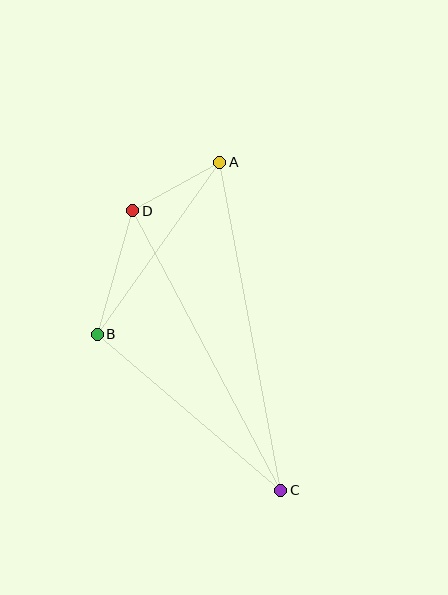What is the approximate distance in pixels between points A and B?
The distance between A and B is approximately 211 pixels.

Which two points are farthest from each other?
Points A and C are farthest from each other.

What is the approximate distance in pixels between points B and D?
The distance between B and D is approximately 128 pixels.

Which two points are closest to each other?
Points A and D are closest to each other.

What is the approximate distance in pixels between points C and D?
The distance between C and D is approximately 316 pixels.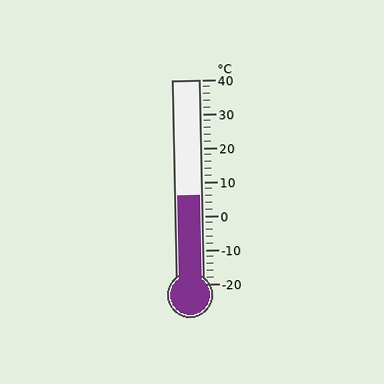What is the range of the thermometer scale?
The thermometer scale ranges from -20°C to 40°C.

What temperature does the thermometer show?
The thermometer shows approximately 6°C.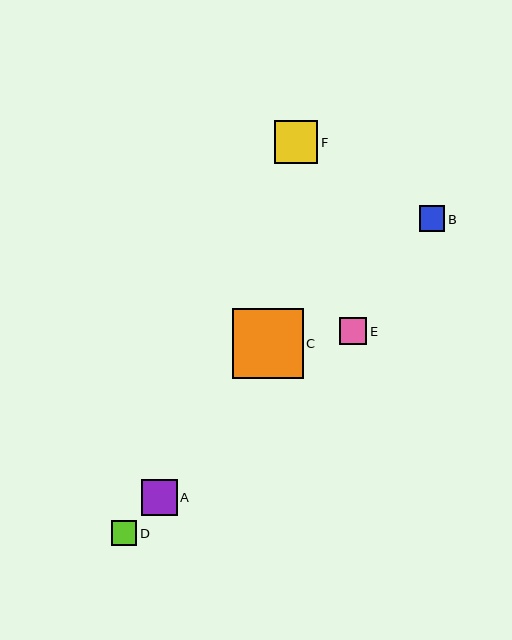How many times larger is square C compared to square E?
Square C is approximately 2.6 times the size of square E.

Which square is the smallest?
Square B is the smallest with a size of approximately 25 pixels.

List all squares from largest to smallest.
From largest to smallest: C, F, A, E, D, B.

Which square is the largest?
Square C is the largest with a size of approximately 71 pixels.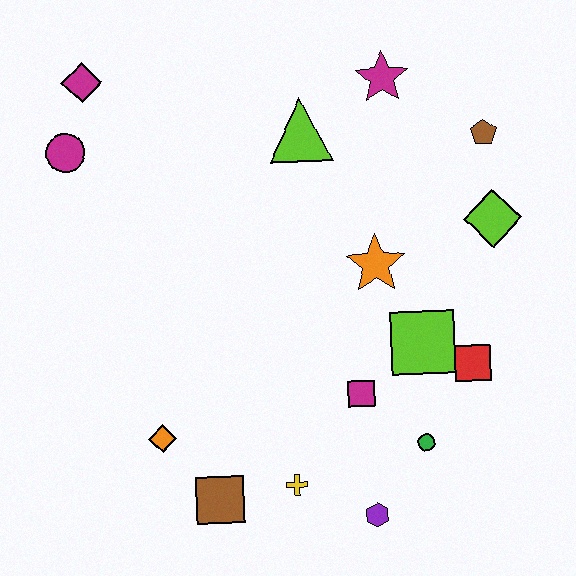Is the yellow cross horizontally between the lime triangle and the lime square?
No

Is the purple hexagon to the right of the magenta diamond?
Yes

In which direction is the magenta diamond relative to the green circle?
The magenta diamond is above the green circle.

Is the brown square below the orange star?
Yes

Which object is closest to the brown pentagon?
The lime diamond is closest to the brown pentagon.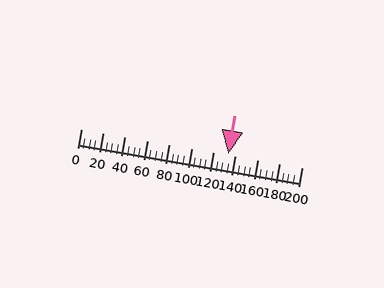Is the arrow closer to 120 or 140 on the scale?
The arrow is closer to 140.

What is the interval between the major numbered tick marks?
The major tick marks are spaced 20 units apart.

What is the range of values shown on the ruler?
The ruler shows values from 0 to 200.